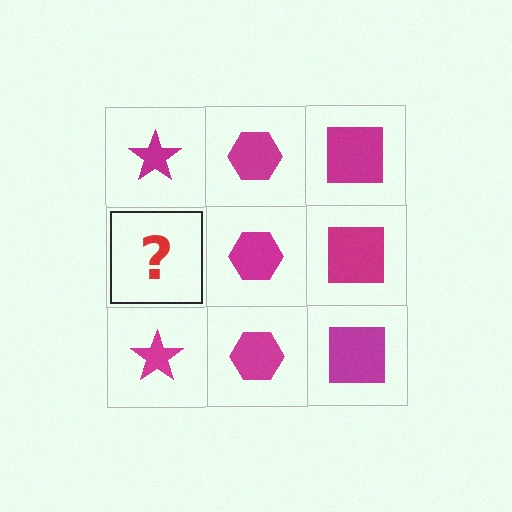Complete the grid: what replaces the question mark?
The question mark should be replaced with a magenta star.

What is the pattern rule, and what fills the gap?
The rule is that each column has a consistent shape. The gap should be filled with a magenta star.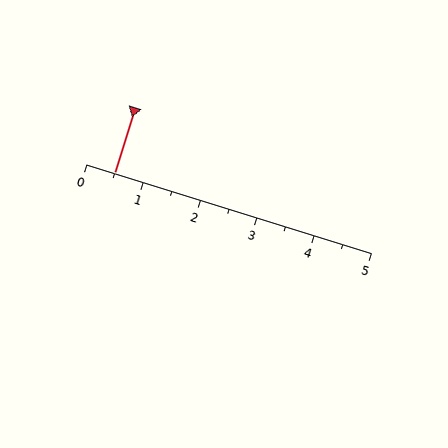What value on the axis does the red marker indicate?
The marker indicates approximately 0.5.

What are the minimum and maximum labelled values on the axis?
The axis runs from 0 to 5.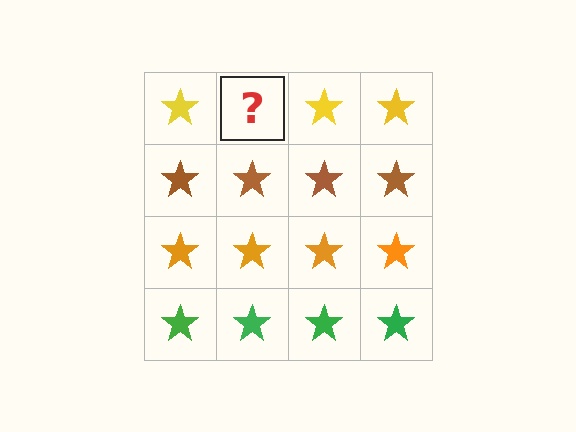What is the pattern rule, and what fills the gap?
The rule is that each row has a consistent color. The gap should be filled with a yellow star.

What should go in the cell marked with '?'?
The missing cell should contain a yellow star.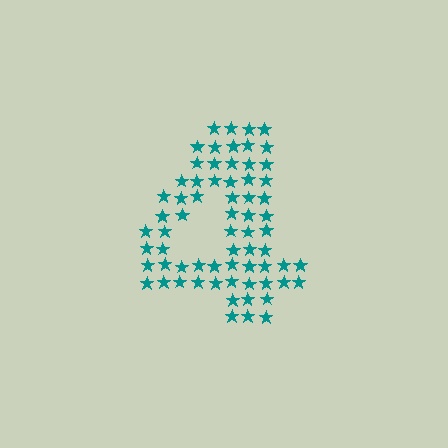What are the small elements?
The small elements are stars.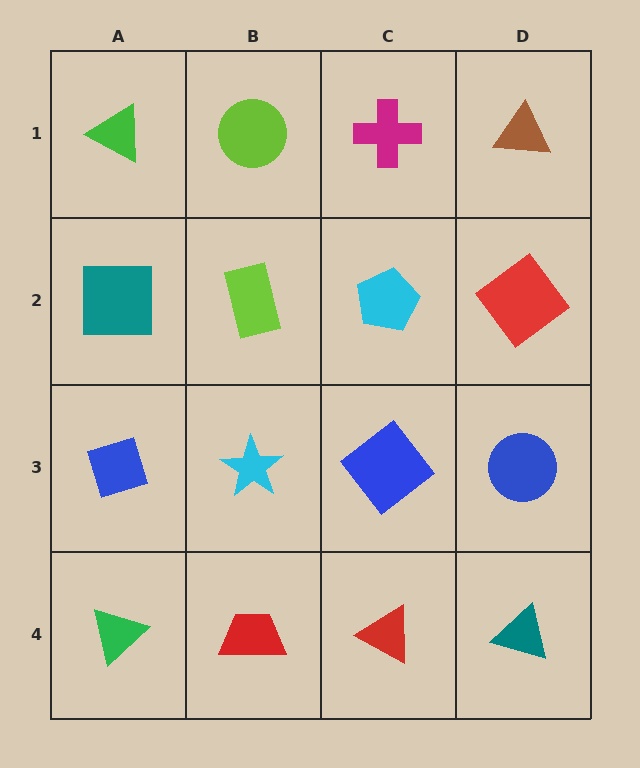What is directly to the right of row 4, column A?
A red trapezoid.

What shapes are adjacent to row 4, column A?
A blue diamond (row 3, column A), a red trapezoid (row 4, column B).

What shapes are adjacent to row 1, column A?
A teal square (row 2, column A), a lime circle (row 1, column B).